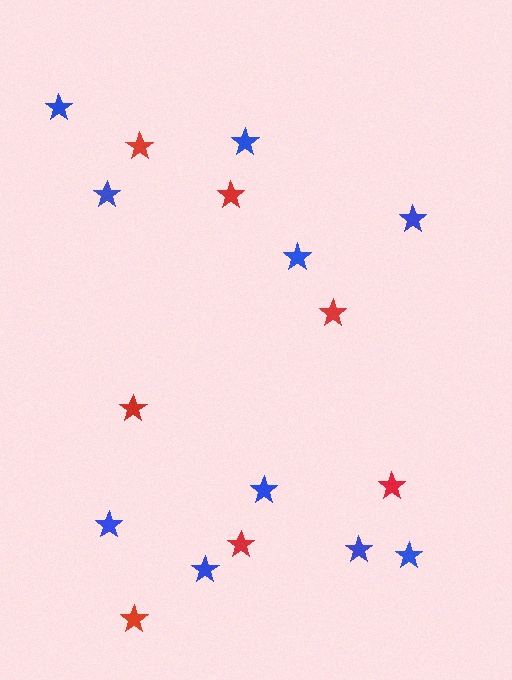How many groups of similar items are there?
There are 2 groups: one group of blue stars (10) and one group of red stars (7).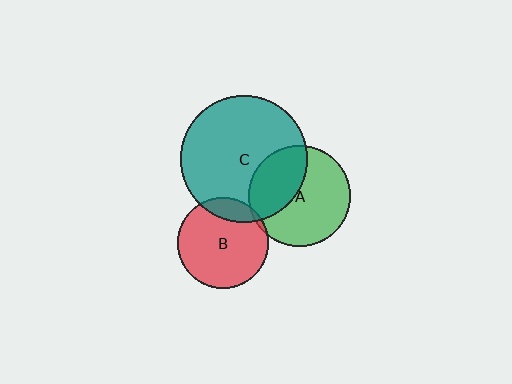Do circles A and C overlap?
Yes.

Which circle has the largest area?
Circle C (teal).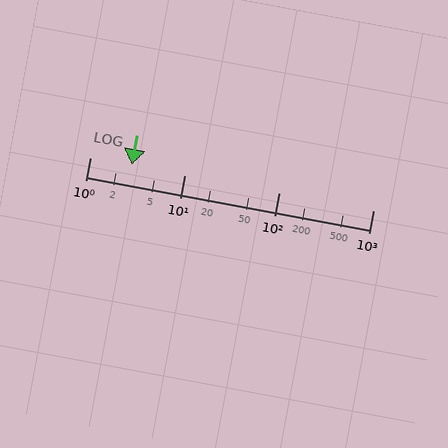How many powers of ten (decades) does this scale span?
The scale spans 3 decades, from 1 to 1000.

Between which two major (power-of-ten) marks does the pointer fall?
The pointer is between 1 and 10.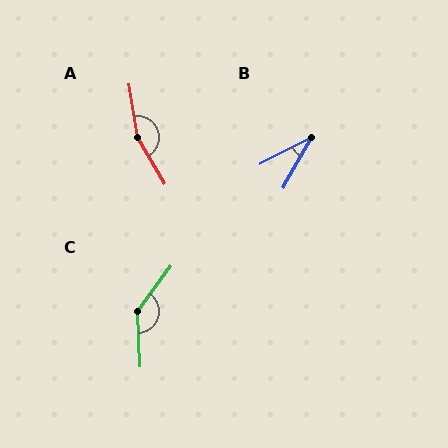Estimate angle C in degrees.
Approximately 142 degrees.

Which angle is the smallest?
B, at approximately 34 degrees.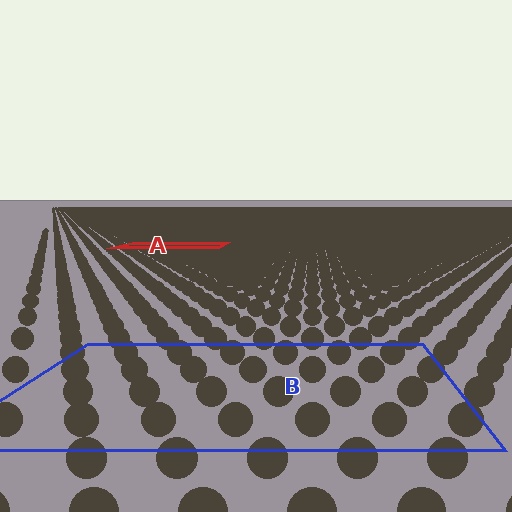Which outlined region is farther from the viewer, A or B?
Region A is farther from the viewer — the texture elements inside it appear smaller and more densely packed.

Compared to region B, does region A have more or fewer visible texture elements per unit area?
Region A has more texture elements per unit area — they are packed more densely because it is farther away.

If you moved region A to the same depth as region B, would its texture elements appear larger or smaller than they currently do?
They would appear larger. At a closer depth, the same texture elements are projected at a bigger on-screen size.